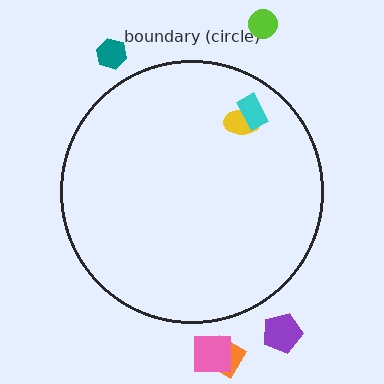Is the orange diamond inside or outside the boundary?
Outside.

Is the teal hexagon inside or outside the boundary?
Outside.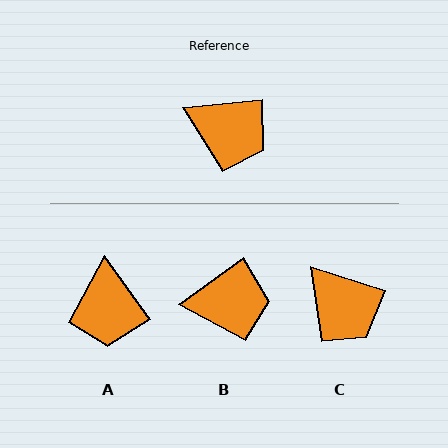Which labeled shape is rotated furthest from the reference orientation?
A, about 60 degrees away.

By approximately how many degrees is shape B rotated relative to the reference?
Approximately 30 degrees counter-clockwise.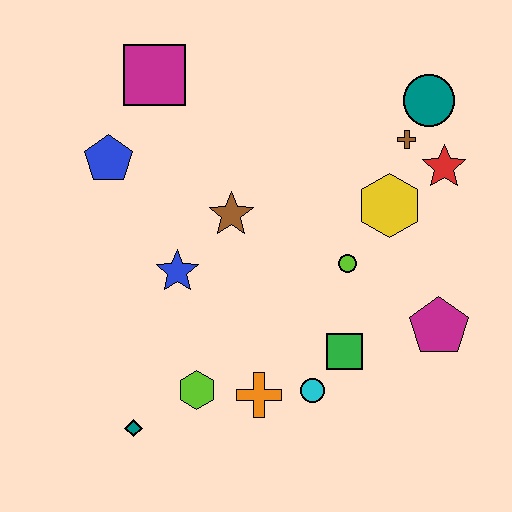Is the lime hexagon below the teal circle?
Yes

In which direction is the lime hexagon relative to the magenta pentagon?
The lime hexagon is to the left of the magenta pentagon.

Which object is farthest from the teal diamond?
The teal circle is farthest from the teal diamond.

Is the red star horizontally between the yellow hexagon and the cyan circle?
No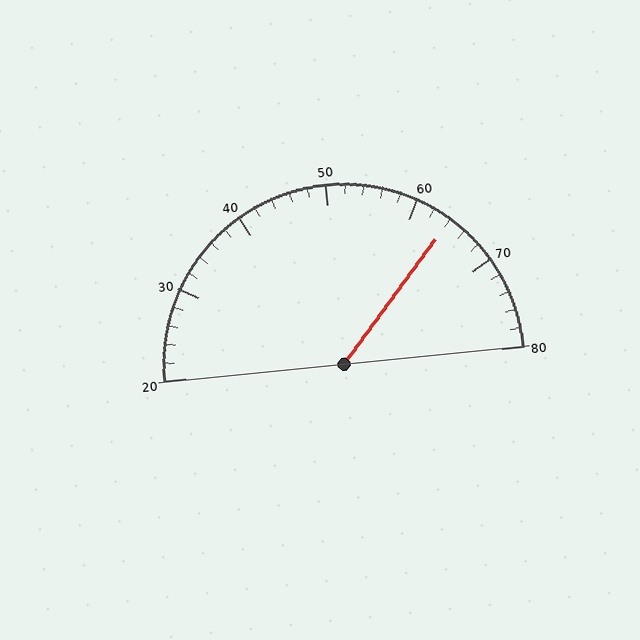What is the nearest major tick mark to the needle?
The nearest major tick mark is 60.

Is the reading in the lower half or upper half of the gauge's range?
The reading is in the upper half of the range (20 to 80).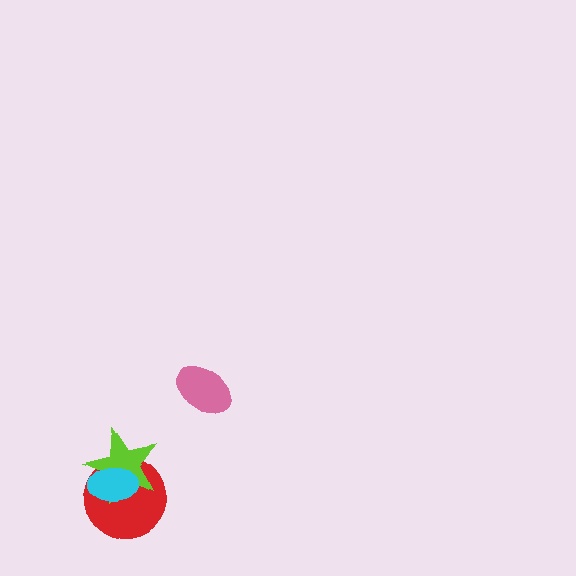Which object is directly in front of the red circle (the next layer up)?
The lime star is directly in front of the red circle.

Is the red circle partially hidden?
Yes, it is partially covered by another shape.